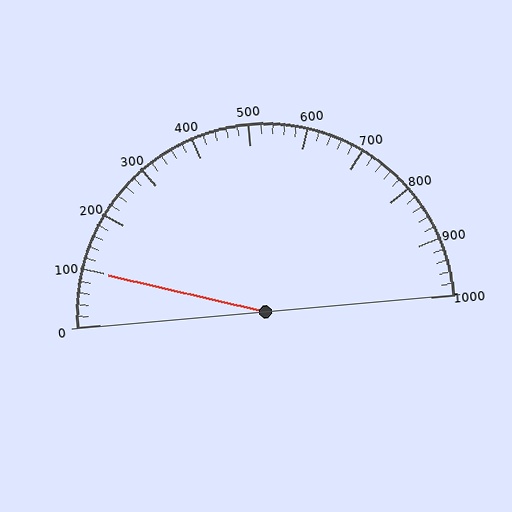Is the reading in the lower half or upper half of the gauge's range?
The reading is in the lower half of the range (0 to 1000).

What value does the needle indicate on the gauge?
The needle indicates approximately 100.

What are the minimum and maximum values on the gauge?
The gauge ranges from 0 to 1000.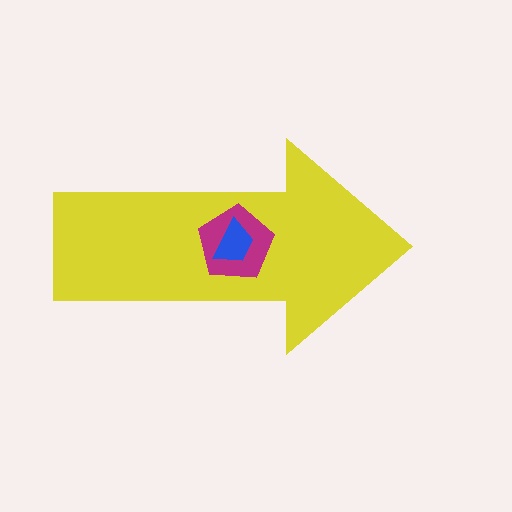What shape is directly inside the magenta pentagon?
The blue trapezoid.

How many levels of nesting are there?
3.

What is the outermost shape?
The yellow arrow.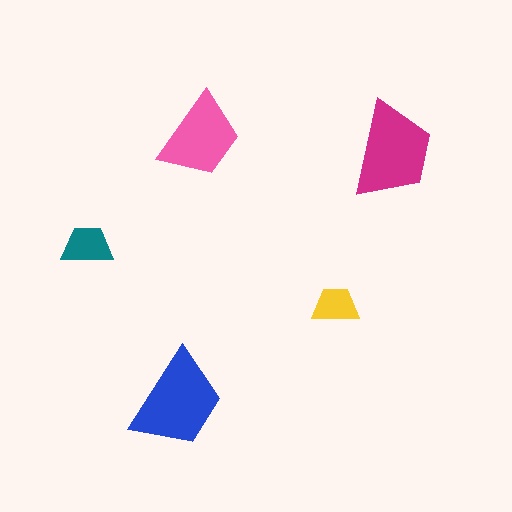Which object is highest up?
The pink trapezoid is topmost.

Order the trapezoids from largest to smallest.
the blue one, the magenta one, the pink one, the teal one, the yellow one.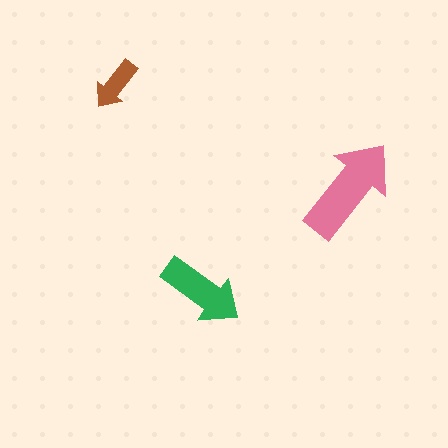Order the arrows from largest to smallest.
the pink one, the green one, the brown one.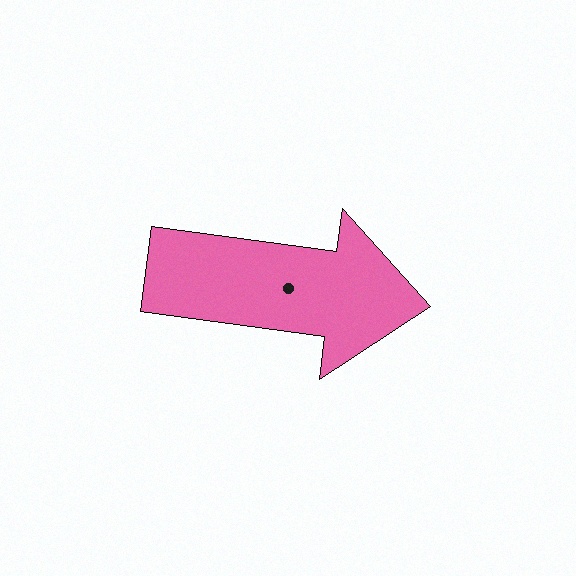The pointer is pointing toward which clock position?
Roughly 3 o'clock.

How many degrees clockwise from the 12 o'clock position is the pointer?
Approximately 98 degrees.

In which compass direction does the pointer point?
East.